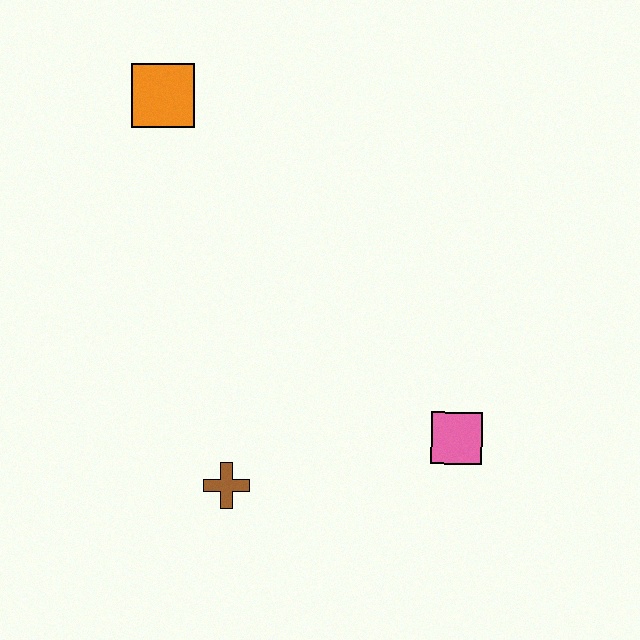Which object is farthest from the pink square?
The orange square is farthest from the pink square.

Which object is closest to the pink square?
The brown cross is closest to the pink square.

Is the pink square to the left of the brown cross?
No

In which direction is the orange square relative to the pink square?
The orange square is above the pink square.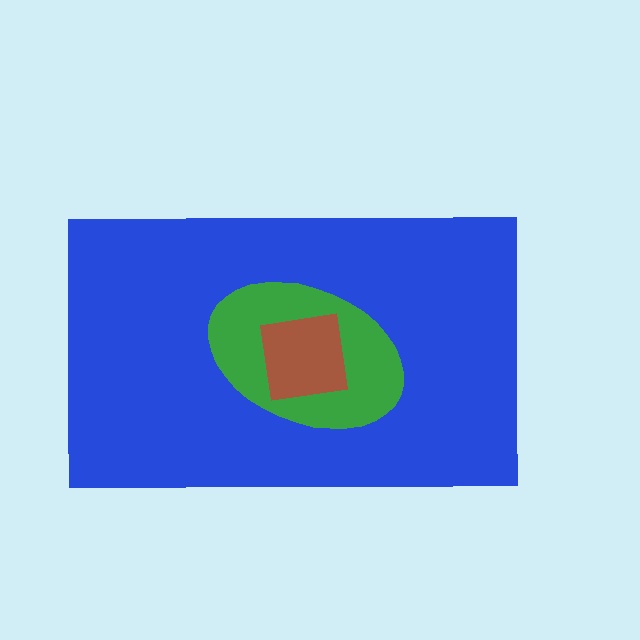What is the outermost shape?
The blue rectangle.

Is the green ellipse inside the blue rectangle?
Yes.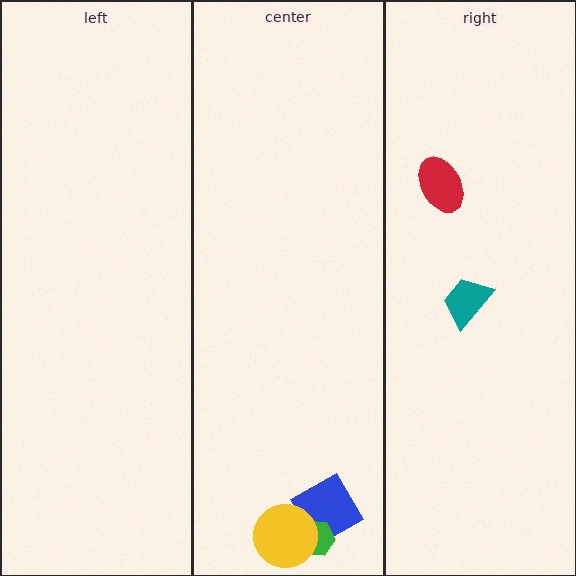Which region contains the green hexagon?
The center region.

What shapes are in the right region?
The red ellipse, the teal trapezoid.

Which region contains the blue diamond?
The center region.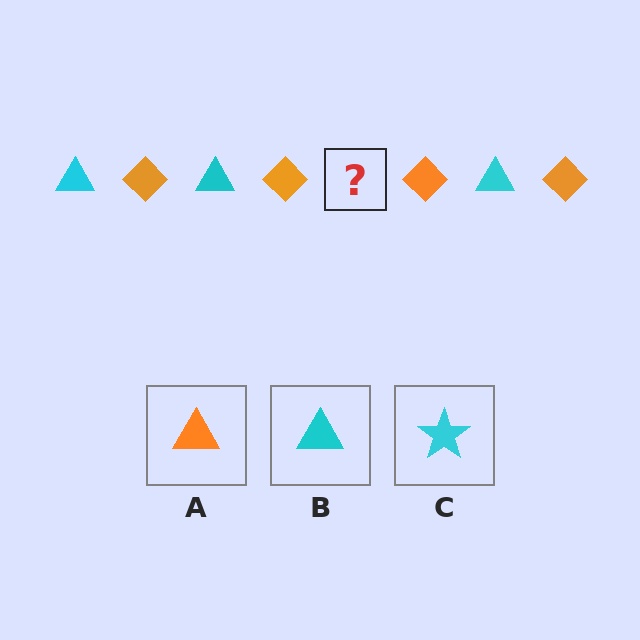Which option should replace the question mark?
Option B.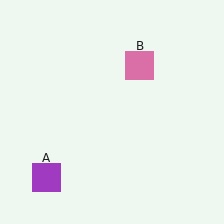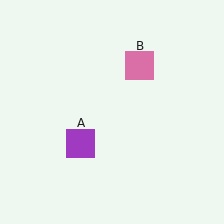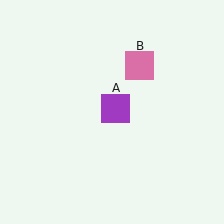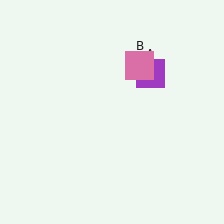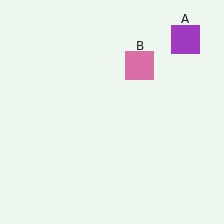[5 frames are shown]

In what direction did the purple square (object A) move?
The purple square (object A) moved up and to the right.